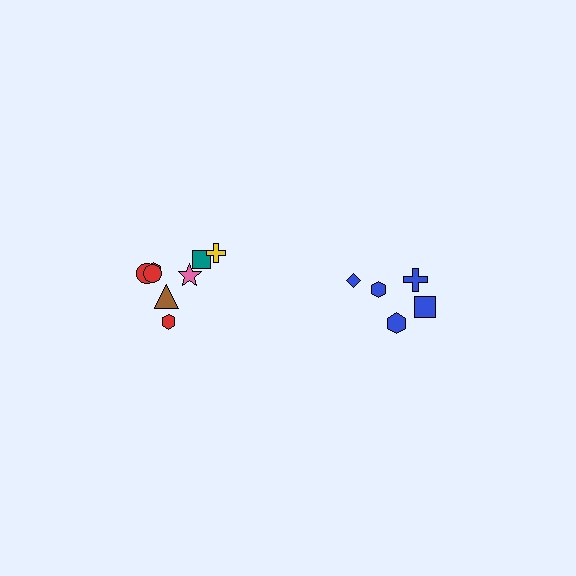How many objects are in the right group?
There are 5 objects.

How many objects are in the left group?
There are 8 objects.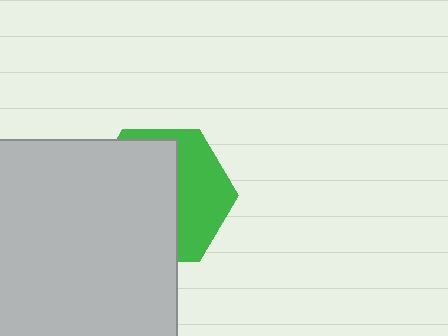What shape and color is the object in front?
The object in front is a light gray square.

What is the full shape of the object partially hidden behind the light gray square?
The partially hidden object is a green hexagon.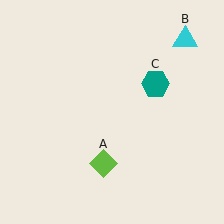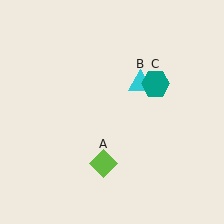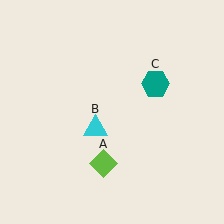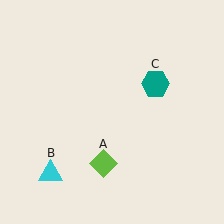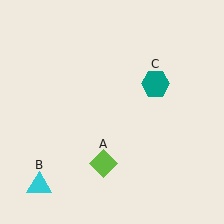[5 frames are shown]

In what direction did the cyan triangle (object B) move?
The cyan triangle (object B) moved down and to the left.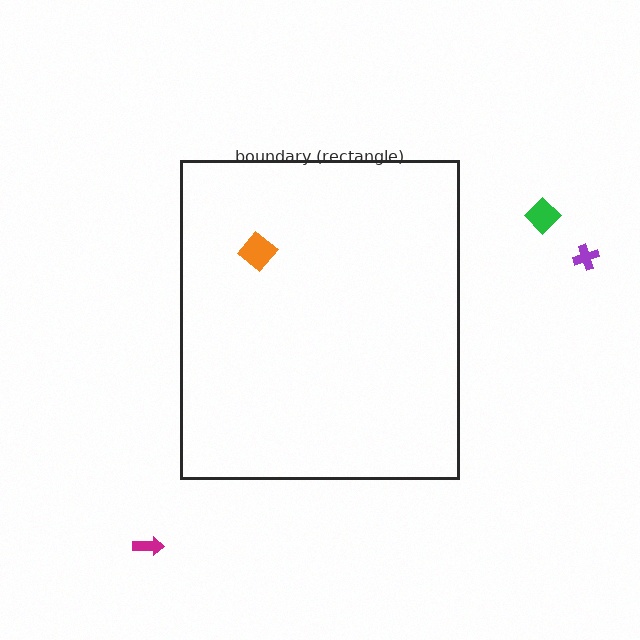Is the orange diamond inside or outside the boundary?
Inside.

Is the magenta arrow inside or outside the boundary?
Outside.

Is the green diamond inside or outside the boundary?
Outside.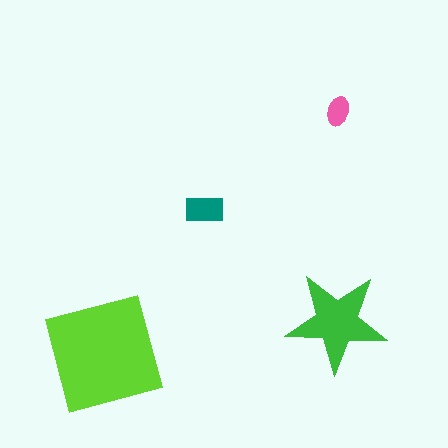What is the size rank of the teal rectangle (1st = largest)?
3rd.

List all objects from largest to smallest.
The lime square, the green star, the teal rectangle, the pink ellipse.